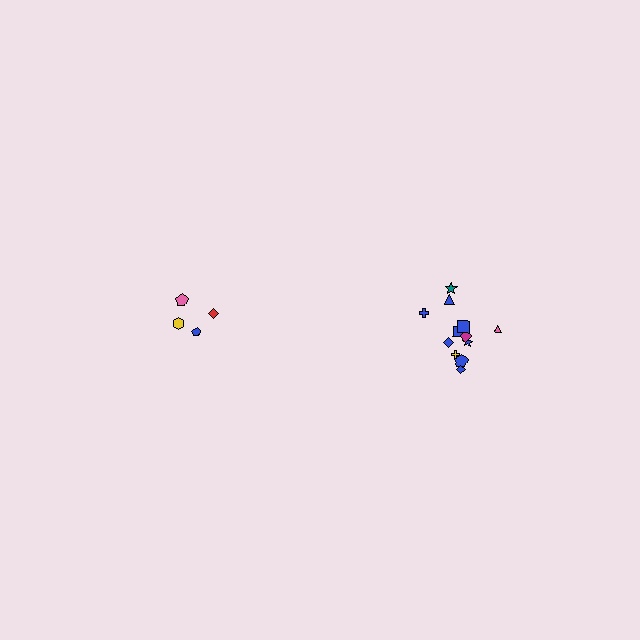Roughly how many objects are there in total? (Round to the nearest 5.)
Roughly 15 objects in total.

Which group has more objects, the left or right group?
The right group.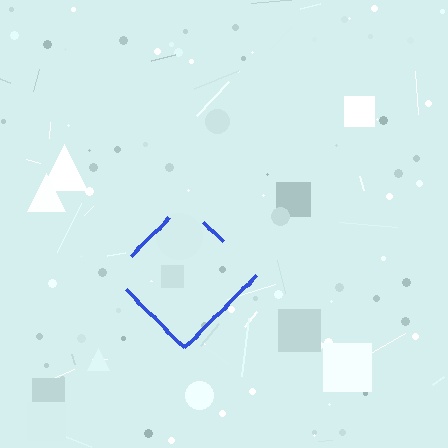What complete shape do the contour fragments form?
The contour fragments form a diamond.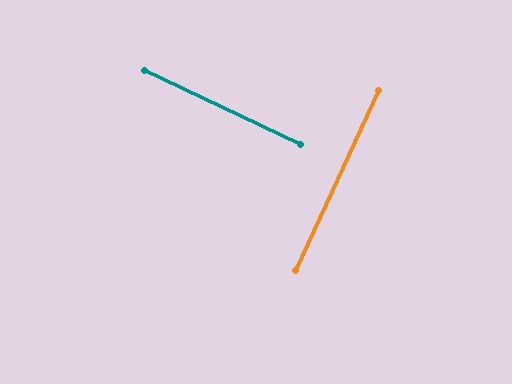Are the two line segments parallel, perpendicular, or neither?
Perpendicular — they meet at approximately 90°.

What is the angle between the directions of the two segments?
Approximately 90 degrees.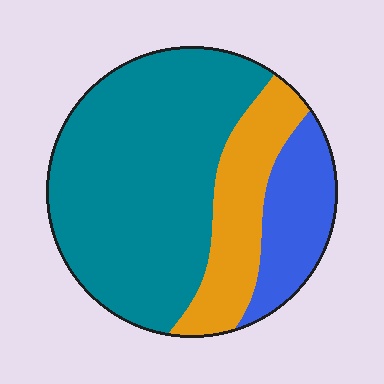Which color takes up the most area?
Teal, at roughly 60%.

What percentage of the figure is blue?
Blue covers roughly 15% of the figure.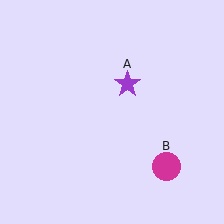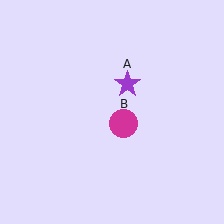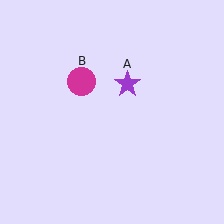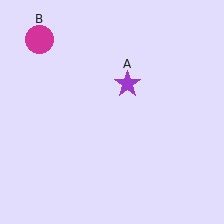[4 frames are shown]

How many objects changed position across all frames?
1 object changed position: magenta circle (object B).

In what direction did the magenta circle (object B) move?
The magenta circle (object B) moved up and to the left.